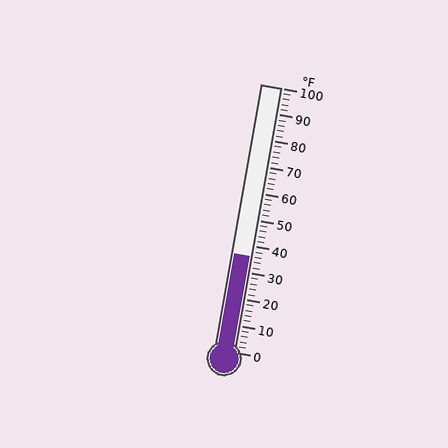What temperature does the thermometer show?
The thermometer shows approximately 36°F.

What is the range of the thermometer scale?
The thermometer scale ranges from 0°F to 100°F.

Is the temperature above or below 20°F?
The temperature is above 20°F.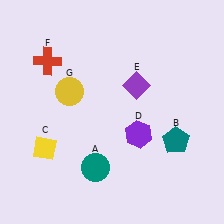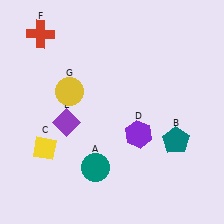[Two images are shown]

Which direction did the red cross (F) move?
The red cross (F) moved up.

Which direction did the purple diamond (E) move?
The purple diamond (E) moved left.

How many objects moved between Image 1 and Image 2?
2 objects moved between the two images.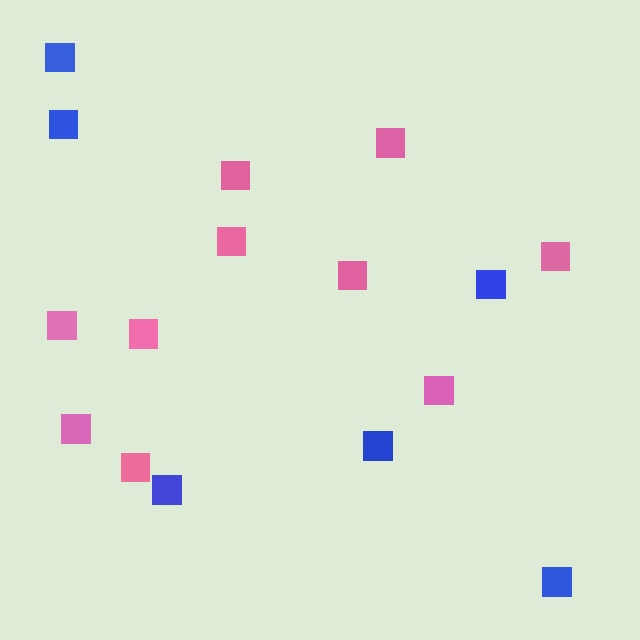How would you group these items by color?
There are 2 groups: one group of pink squares (10) and one group of blue squares (6).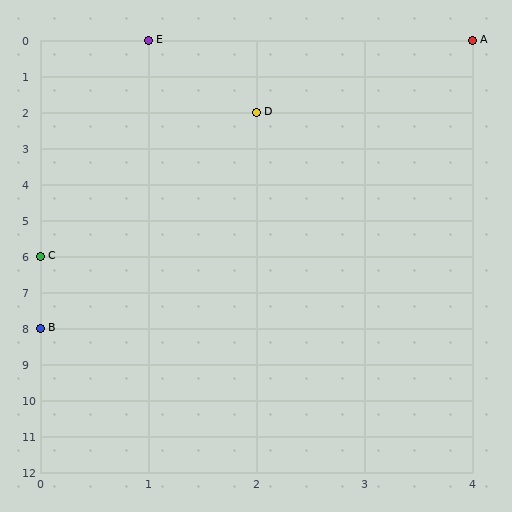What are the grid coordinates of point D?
Point D is at grid coordinates (2, 2).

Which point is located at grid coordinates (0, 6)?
Point C is at (0, 6).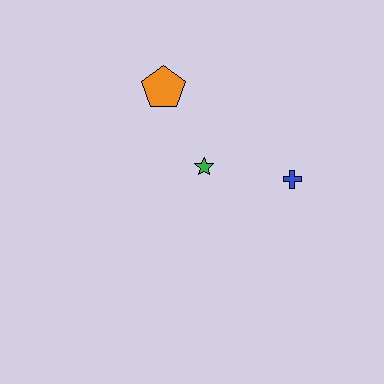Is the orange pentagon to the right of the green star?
No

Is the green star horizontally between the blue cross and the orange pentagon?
Yes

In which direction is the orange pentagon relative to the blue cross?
The orange pentagon is to the left of the blue cross.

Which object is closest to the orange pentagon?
The green star is closest to the orange pentagon.